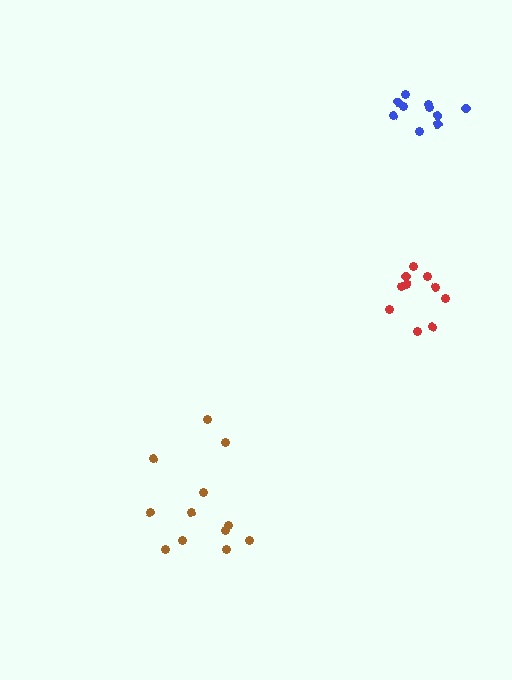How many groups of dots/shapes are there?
There are 3 groups.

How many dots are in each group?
Group 1: 12 dots, Group 2: 10 dots, Group 3: 10 dots (32 total).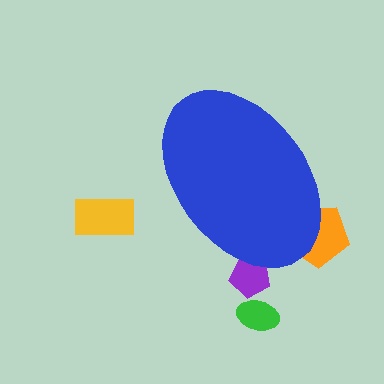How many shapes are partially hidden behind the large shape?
2 shapes are partially hidden.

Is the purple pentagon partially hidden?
Yes, the purple pentagon is partially hidden behind the blue ellipse.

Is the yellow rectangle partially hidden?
No, the yellow rectangle is fully visible.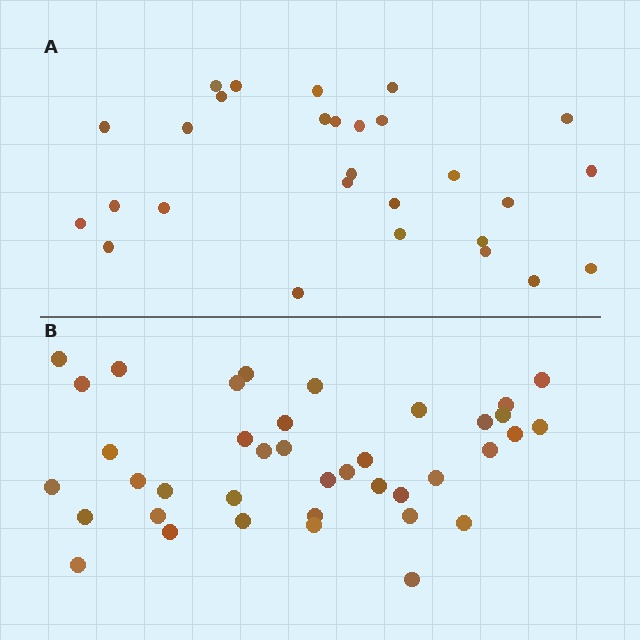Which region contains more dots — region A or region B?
Region B (the bottom region) has more dots.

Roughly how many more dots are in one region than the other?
Region B has roughly 12 or so more dots than region A.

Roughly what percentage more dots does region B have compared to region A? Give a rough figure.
About 40% more.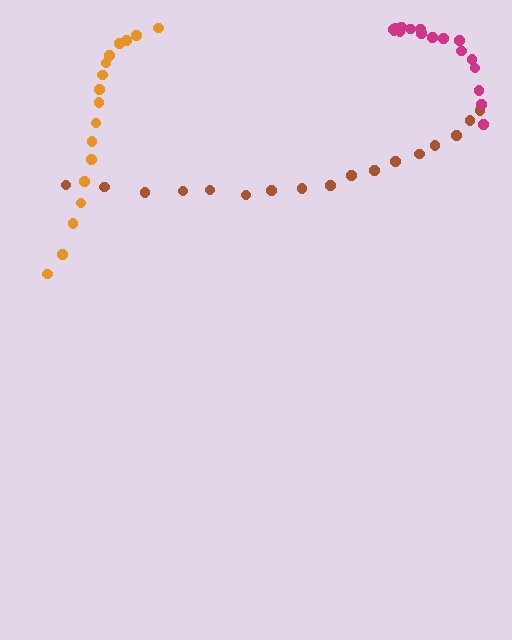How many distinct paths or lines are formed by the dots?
There are 3 distinct paths.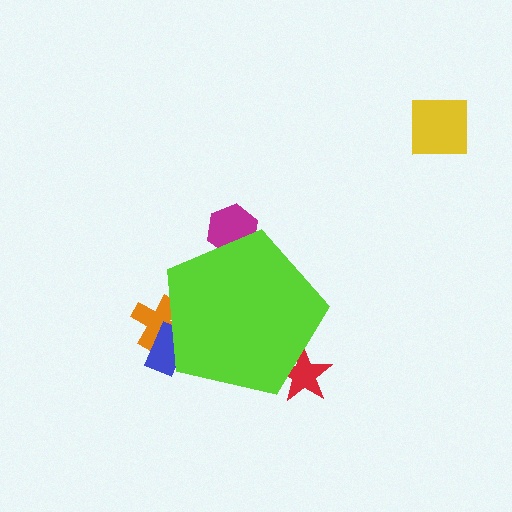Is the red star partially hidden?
Yes, the red star is partially hidden behind the lime pentagon.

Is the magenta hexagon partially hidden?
Yes, the magenta hexagon is partially hidden behind the lime pentagon.